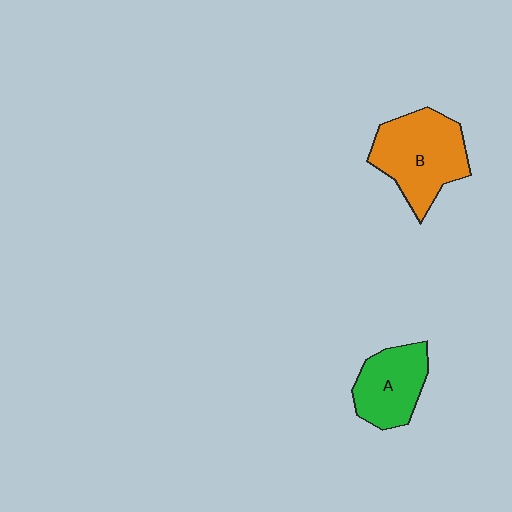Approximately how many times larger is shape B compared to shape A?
Approximately 1.4 times.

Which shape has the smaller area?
Shape A (green).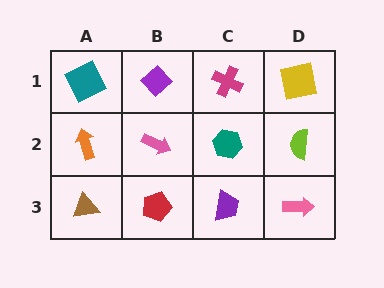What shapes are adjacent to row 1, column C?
A teal hexagon (row 2, column C), a purple diamond (row 1, column B), a yellow square (row 1, column D).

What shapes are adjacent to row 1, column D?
A lime semicircle (row 2, column D), a magenta cross (row 1, column C).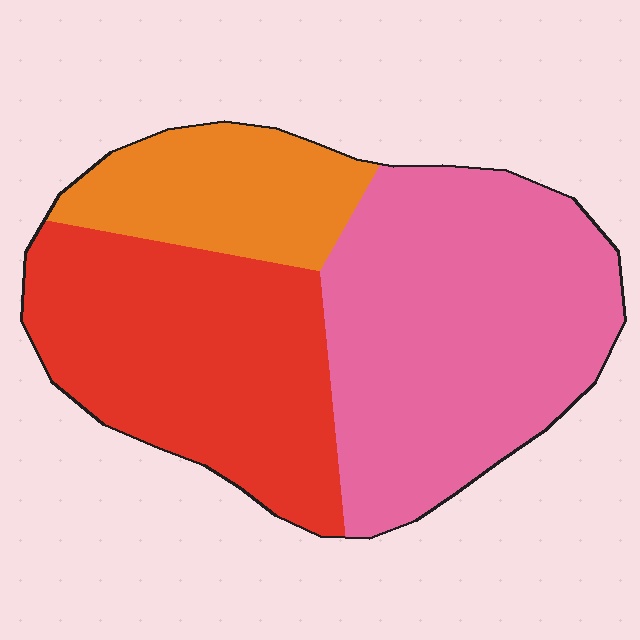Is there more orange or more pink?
Pink.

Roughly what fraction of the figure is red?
Red covers around 35% of the figure.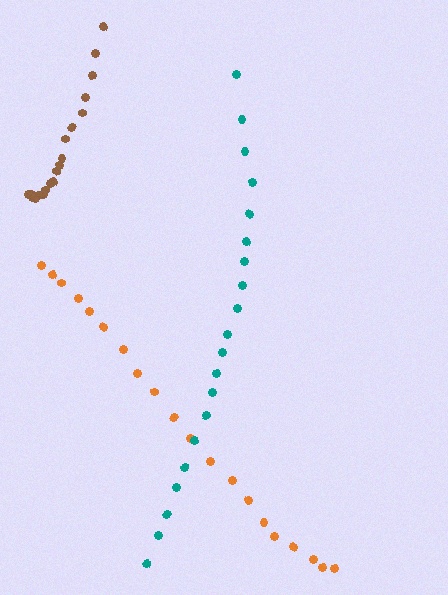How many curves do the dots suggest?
There are 3 distinct paths.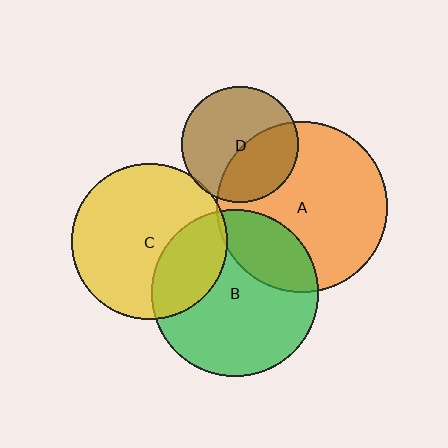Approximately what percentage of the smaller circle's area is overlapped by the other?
Approximately 5%.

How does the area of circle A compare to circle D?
Approximately 2.2 times.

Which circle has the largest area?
Circle A (orange).